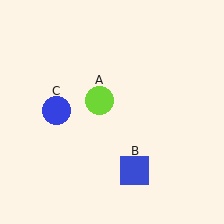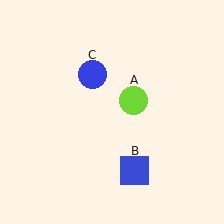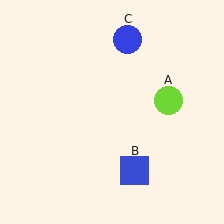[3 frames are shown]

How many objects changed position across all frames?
2 objects changed position: lime circle (object A), blue circle (object C).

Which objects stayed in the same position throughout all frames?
Blue square (object B) remained stationary.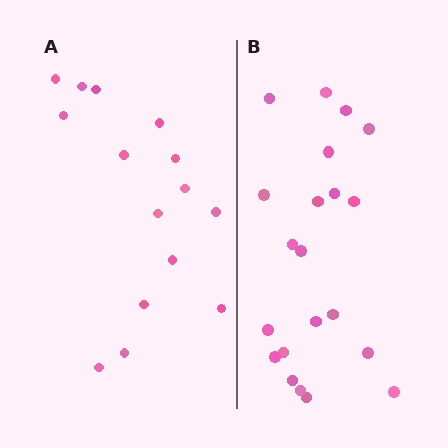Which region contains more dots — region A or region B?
Region B (the right region) has more dots.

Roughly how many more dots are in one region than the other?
Region B has about 6 more dots than region A.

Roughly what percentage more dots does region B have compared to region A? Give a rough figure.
About 40% more.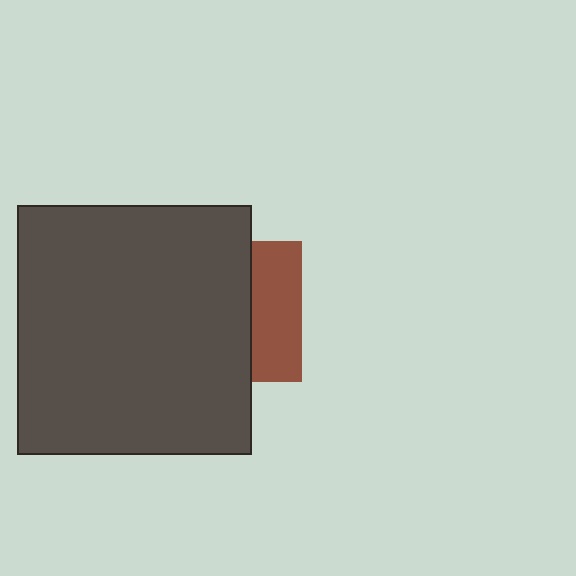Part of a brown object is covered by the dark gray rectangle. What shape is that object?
It is a square.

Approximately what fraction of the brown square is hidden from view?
Roughly 64% of the brown square is hidden behind the dark gray rectangle.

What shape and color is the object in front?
The object in front is a dark gray rectangle.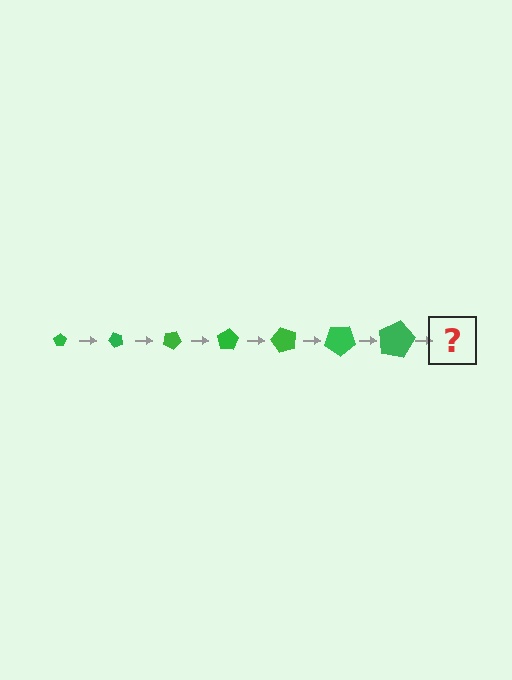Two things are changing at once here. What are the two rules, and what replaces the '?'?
The two rules are that the pentagon grows larger each step and it rotates 50 degrees each step. The '?' should be a pentagon, larger than the previous one and rotated 350 degrees from the start.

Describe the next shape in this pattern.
It should be a pentagon, larger than the previous one and rotated 350 degrees from the start.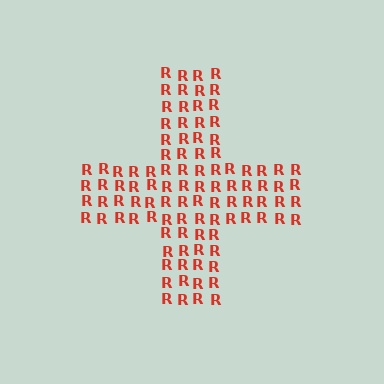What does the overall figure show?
The overall figure shows a cross.